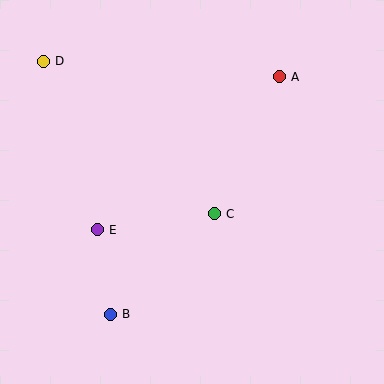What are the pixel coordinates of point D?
Point D is at (43, 61).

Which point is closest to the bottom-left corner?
Point B is closest to the bottom-left corner.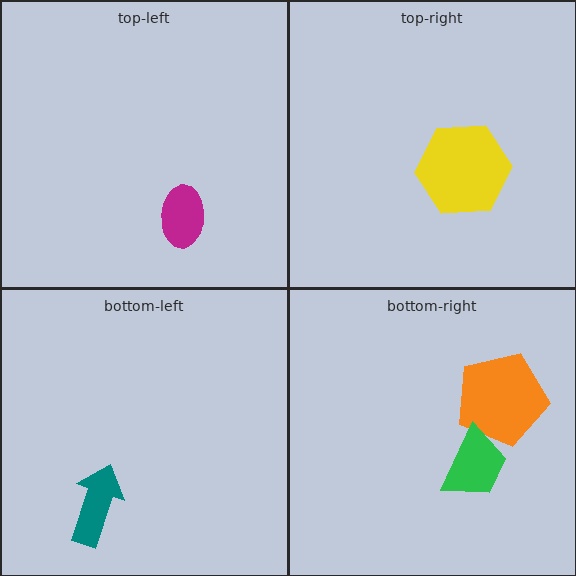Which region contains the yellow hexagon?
The top-right region.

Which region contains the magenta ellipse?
The top-left region.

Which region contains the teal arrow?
The bottom-left region.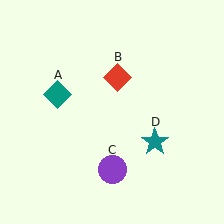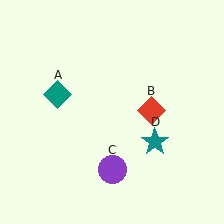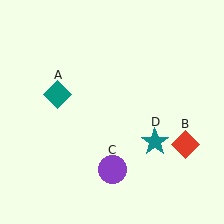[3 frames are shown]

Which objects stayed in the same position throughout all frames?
Teal diamond (object A) and purple circle (object C) and teal star (object D) remained stationary.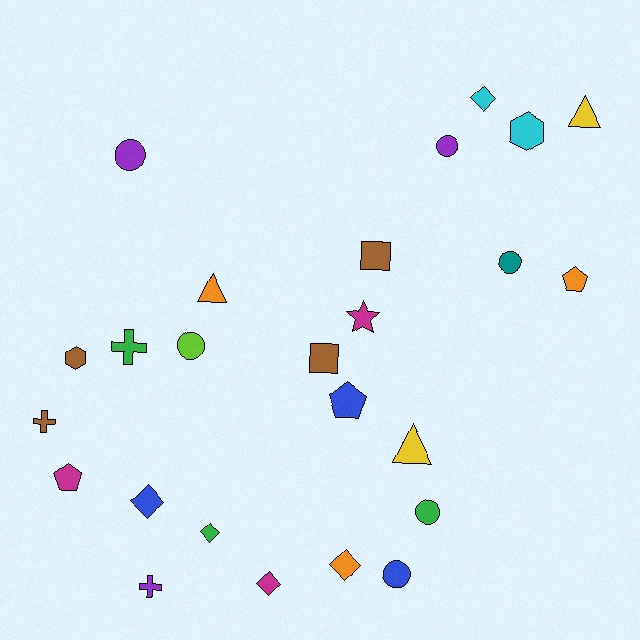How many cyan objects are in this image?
There are 2 cyan objects.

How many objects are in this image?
There are 25 objects.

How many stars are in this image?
There is 1 star.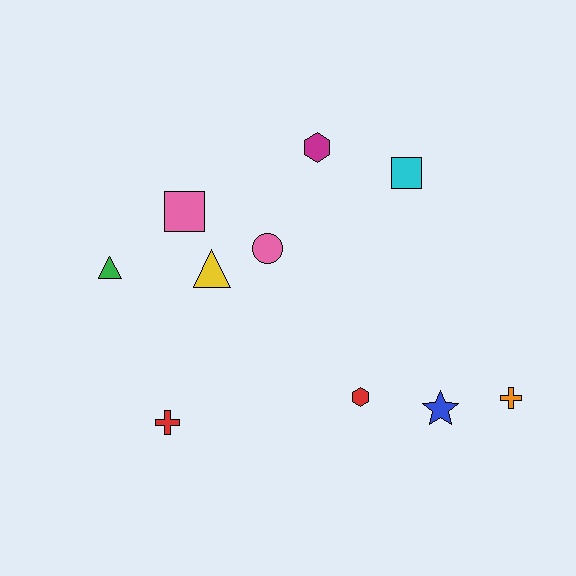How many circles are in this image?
There is 1 circle.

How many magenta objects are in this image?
There is 1 magenta object.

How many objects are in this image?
There are 10 objects.